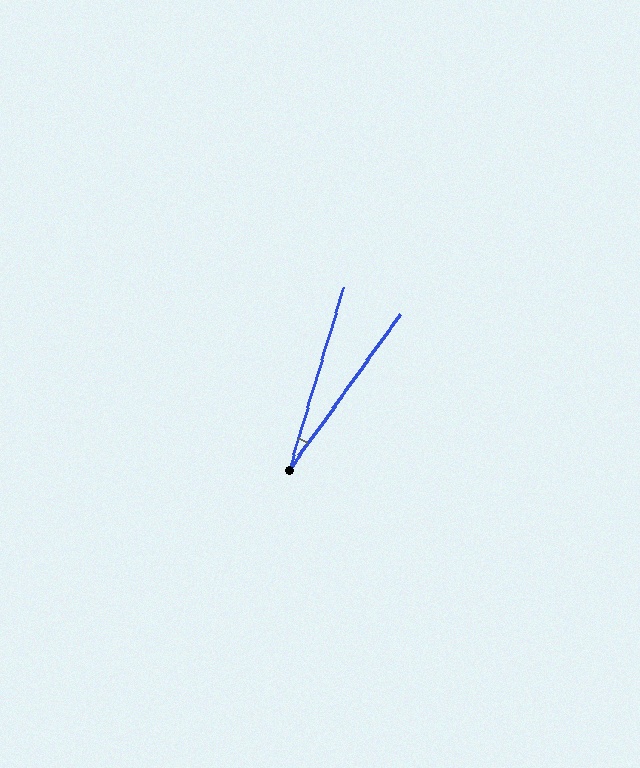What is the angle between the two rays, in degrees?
Approximately 19 degrees.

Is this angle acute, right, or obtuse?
It is acute.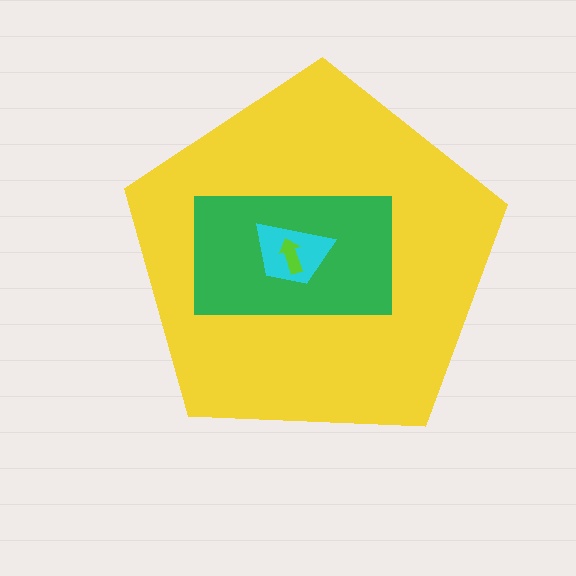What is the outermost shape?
The yellow pentagon.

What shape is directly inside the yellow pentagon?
The green rectangle.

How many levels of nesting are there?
4.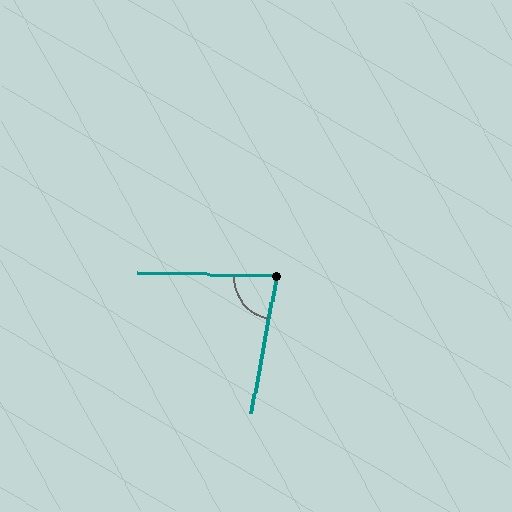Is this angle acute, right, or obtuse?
It is acute.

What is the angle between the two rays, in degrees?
Approximately 81 degrees.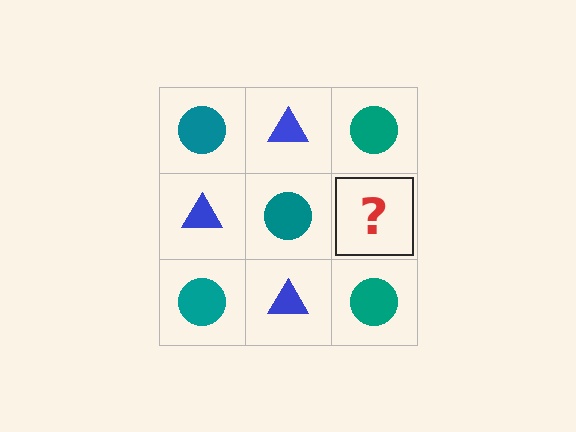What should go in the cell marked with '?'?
The missing cell should contain a blue triangle.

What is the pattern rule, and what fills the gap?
The rule is that it alternates teal circle and blue triangle in a checkerboard pattern. The gap should be filled with a blue triangle.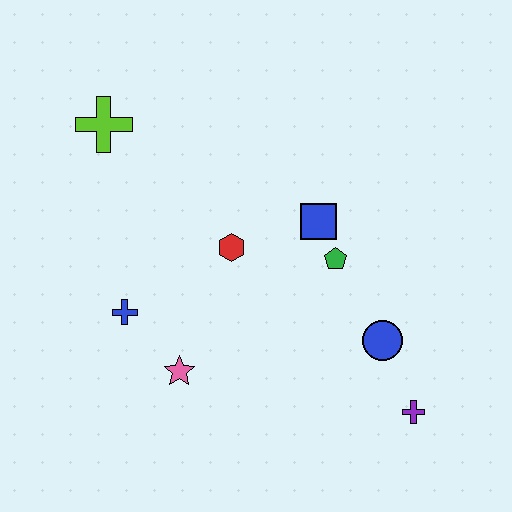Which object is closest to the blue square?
The green pentagon is closest to the blue square.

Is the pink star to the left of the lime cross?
No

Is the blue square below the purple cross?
No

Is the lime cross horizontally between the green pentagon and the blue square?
No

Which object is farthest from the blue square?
The lime cross is farthest from the blue square.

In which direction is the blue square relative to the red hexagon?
The blue square is to the right of the red hexagon.